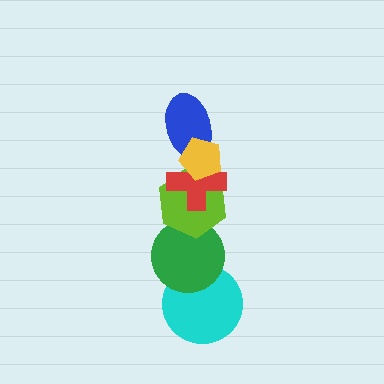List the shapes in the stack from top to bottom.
From top to bottom: the yellow pentagon, the blue ellipse, the red cross, the lime hexagon, the green circle, the cyan circle.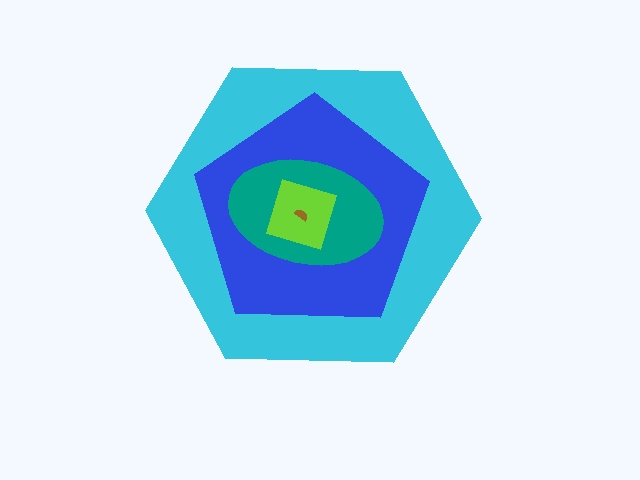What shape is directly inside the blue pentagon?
The teal ellipse.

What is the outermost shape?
The cyan hexagon.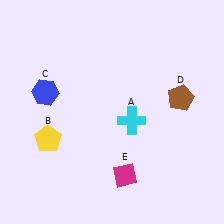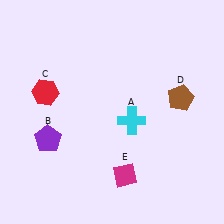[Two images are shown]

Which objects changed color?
B changed from yellow to purple. C changed from blue to red.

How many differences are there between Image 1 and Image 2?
There are 2 differences between the two images.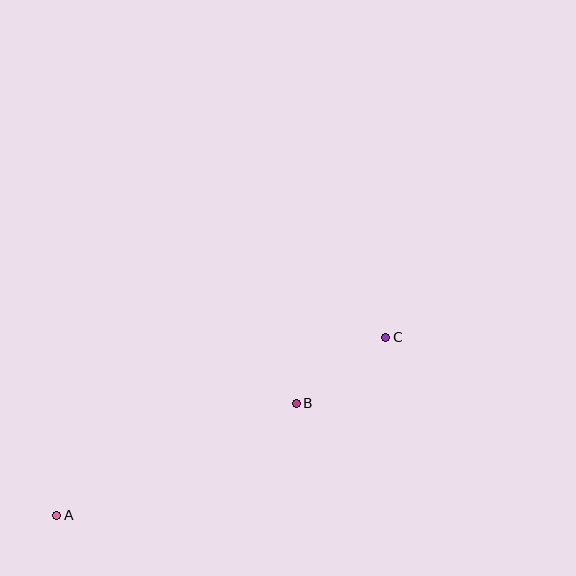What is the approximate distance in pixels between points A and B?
The distance between A and B is approximately 265 pixels.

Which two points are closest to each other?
Points B and C are closest to each other.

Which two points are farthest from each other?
Points A and C are farthest from each other.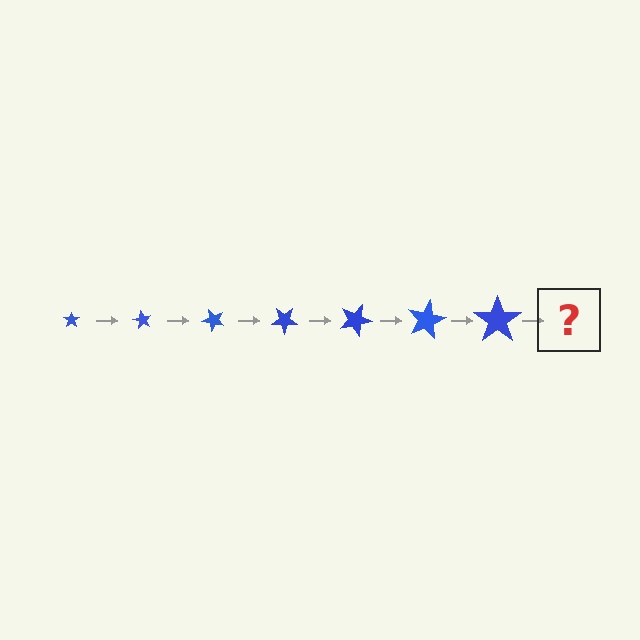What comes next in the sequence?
The next element should be a star, larger than the previous one and rotated 420 degrees from the start.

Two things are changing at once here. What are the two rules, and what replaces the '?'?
The two rules are that the star grows larger each step and it rotates 60 degrees each step. The '?' should be a star, larger than the previous one and rotated 420 degrees from the start.